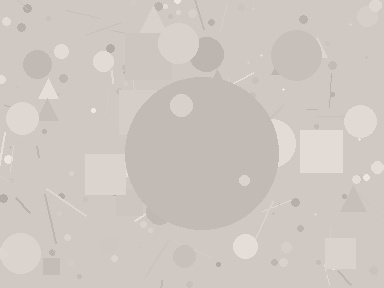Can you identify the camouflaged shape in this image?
The camouflaged shape is a circle.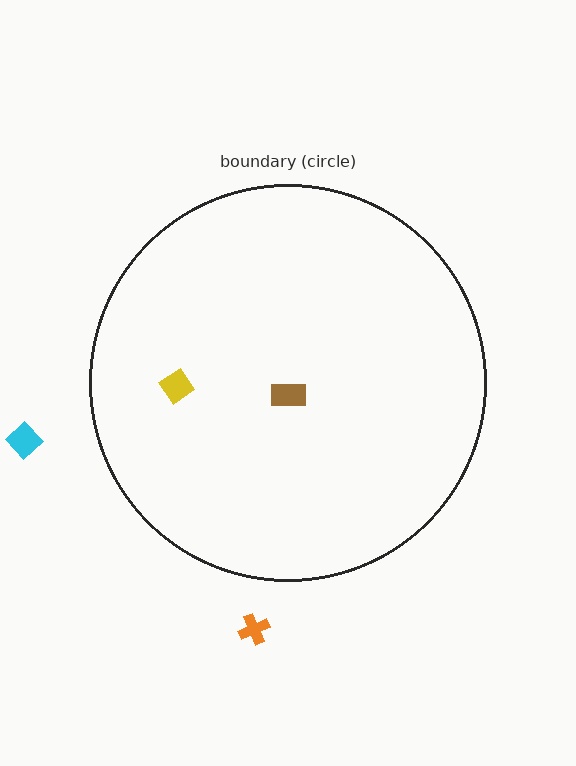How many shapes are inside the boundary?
2 inside, 2 outside.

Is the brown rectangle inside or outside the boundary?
Inside.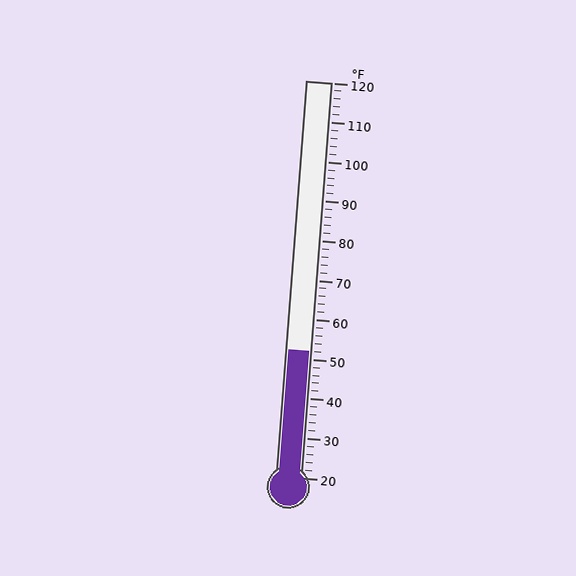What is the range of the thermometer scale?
The thermometer scale ranges from 20°F to 120°F.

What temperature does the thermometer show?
The thermometer shows approximately 52°F.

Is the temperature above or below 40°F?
The temperature is above 40°F.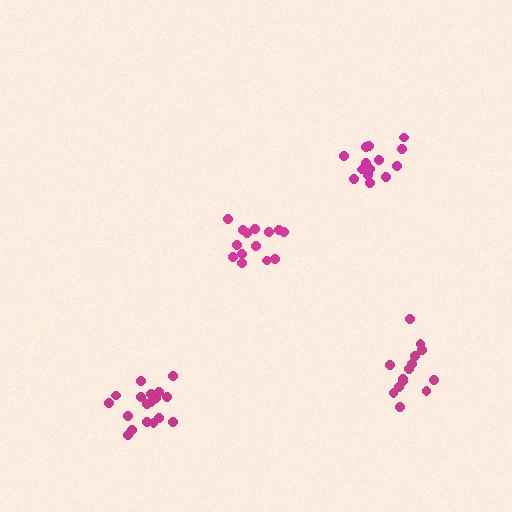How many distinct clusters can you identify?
There are 4 distinct clusters.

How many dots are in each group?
Group 1: 19 dots, Group 2: 14 dots, Group 3: 14 dots, Group 4: 14 dots (61 total).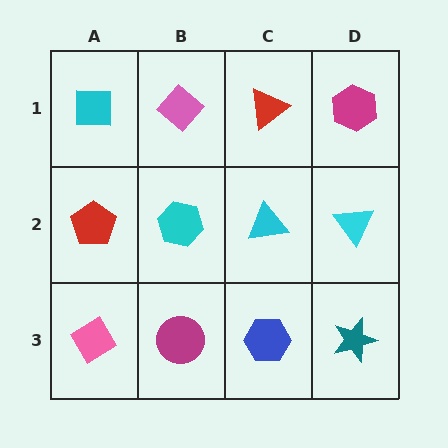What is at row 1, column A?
A cyan square.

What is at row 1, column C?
A red triangle.